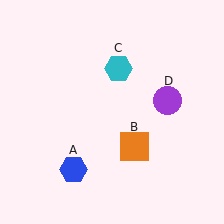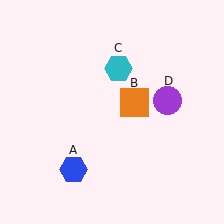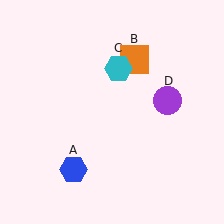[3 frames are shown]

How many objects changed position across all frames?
1 object changed position: orange square (object B).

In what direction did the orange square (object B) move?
The orange square (object B) moved up.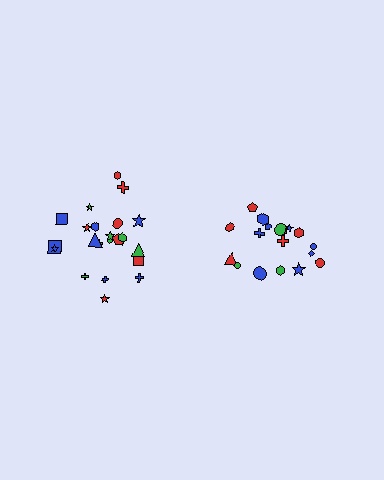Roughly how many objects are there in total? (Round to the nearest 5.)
Roughly 40 objects in total.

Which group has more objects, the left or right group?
The left group.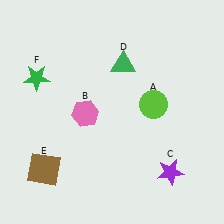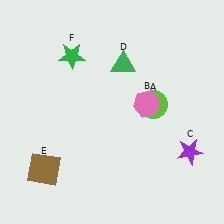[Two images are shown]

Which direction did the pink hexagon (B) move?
The pink hexagon (B) moved right.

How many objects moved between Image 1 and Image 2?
3 objects moved between the two images.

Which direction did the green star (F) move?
The green star (F) moved right.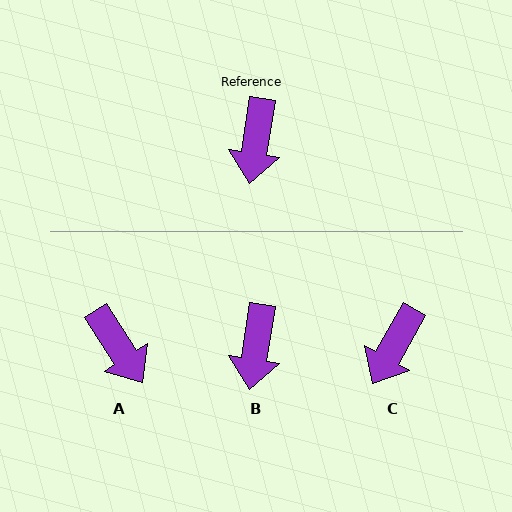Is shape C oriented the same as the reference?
No, it is off by about 21 degrees.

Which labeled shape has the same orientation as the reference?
B.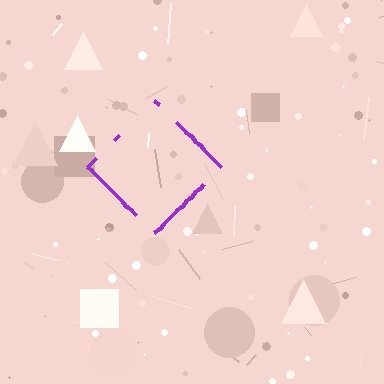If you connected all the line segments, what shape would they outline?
They would outline a diamond.